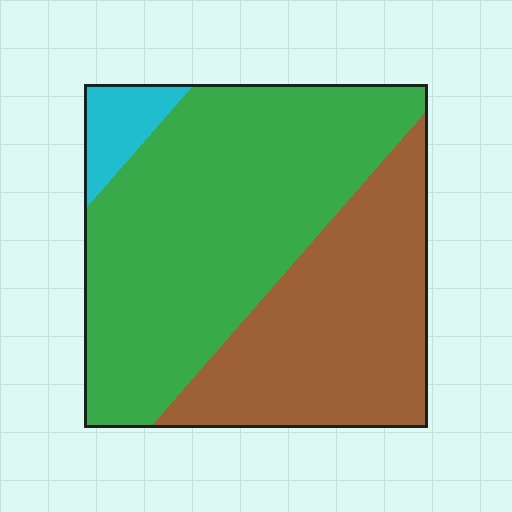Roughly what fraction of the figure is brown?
Brown takes up about three eighths (3/8) of the figure.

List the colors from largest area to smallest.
From largest to smallest: green, brown, cyan.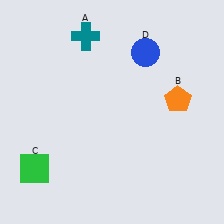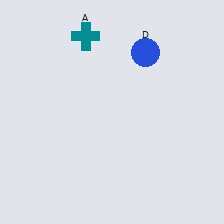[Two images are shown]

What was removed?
The orange pentagon (B), the green square (C) were removed in Image 2.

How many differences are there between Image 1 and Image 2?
There are 2 differences between the two images.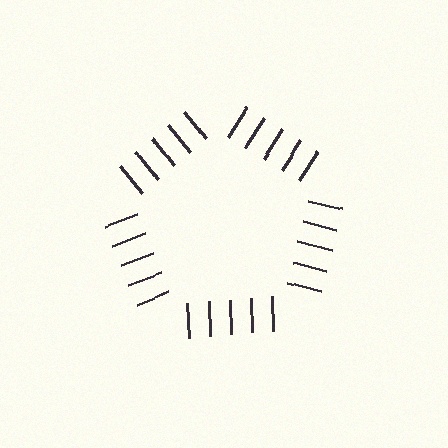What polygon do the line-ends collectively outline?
An illusory pentagon — the line segments terminate on its edges but no continuous stroke is drawn.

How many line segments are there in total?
25 — 5 along each of the 5 edges.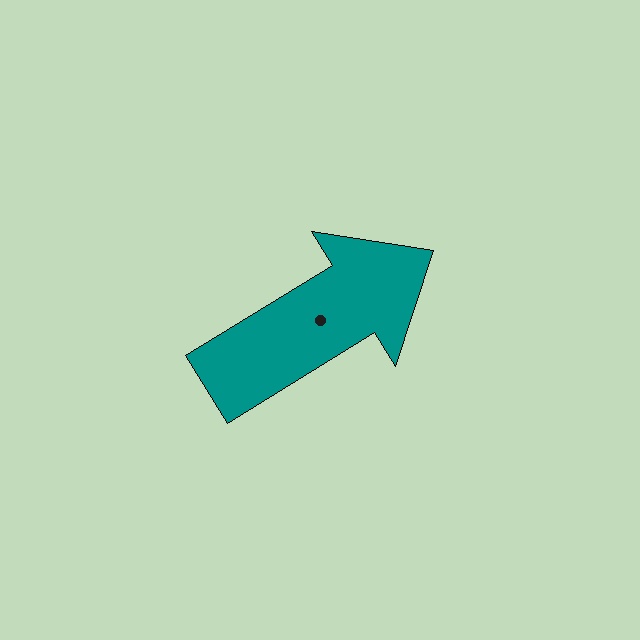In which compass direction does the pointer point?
Northeast.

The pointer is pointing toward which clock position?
Roughly 2 o'clock.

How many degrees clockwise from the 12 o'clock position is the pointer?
Approximately 58 degrees.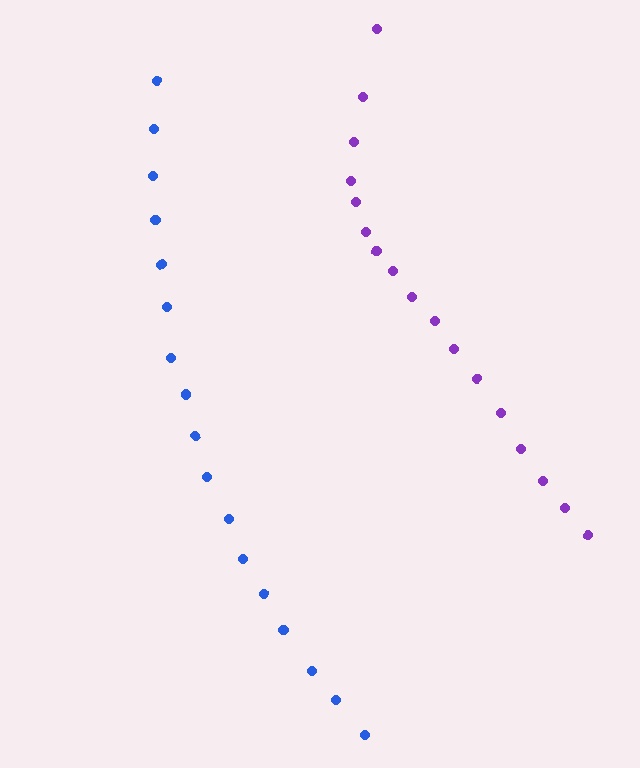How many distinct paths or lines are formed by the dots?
There are 2 distinct paths.